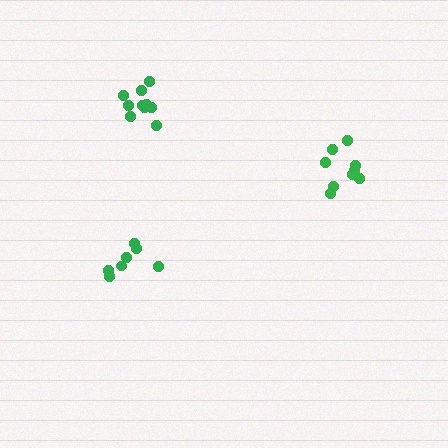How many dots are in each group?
Group 1: 9 dots, Group 2: 7 dots, Group 3: 10 dots (26 total).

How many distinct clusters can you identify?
There are 3 distinct clusters.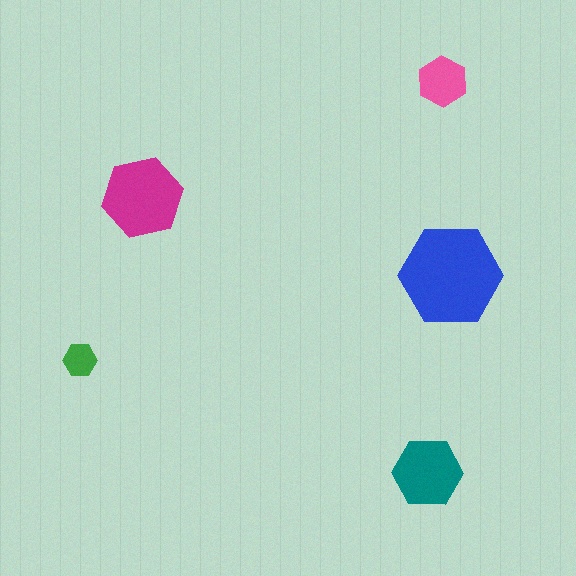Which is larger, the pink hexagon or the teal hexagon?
The teal one.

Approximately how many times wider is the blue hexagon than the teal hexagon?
About 1.5 times wider.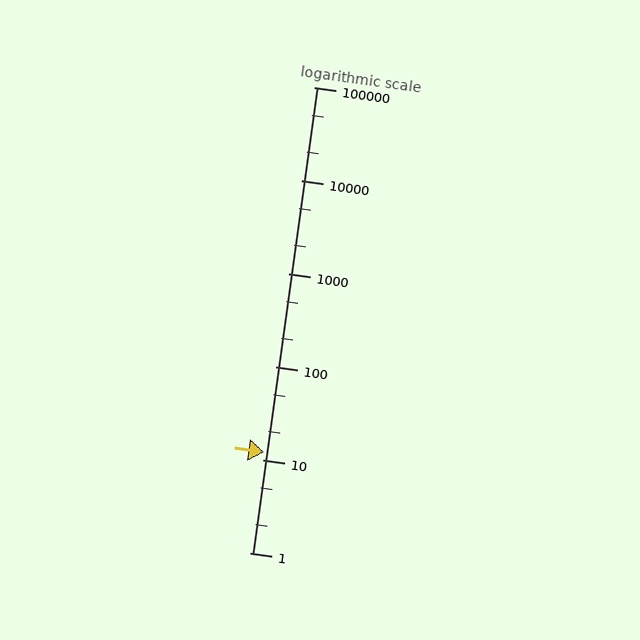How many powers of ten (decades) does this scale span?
The scale spans 5 decades, from 1 to 100000.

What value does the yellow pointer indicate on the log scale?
The pointer indicates approximately 12.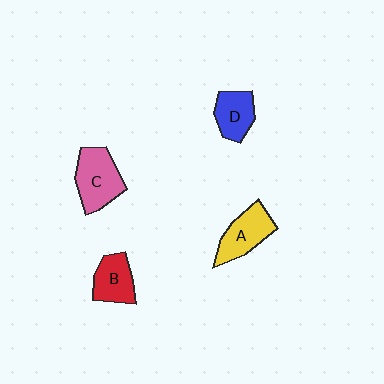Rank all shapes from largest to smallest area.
From largest to smallest: C (pink), A (yellow), B (red), D (blue).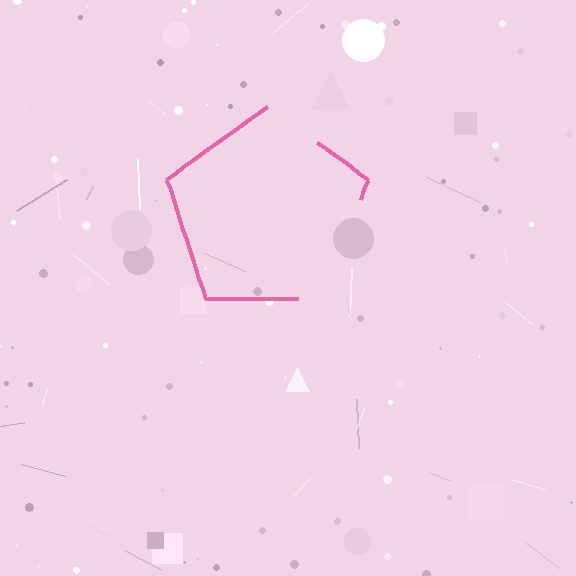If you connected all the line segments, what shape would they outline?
They would outline a pentagon.